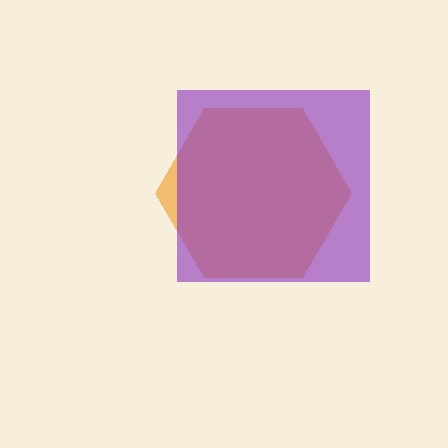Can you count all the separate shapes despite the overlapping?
Yes, there are 2 separate shapes.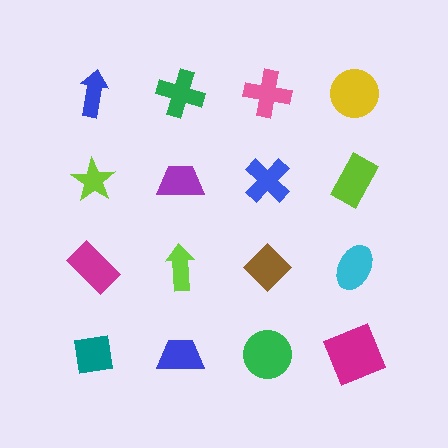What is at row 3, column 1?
A magenta rectangle.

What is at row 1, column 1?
A blue arrow.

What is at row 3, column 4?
A cyan ellipse.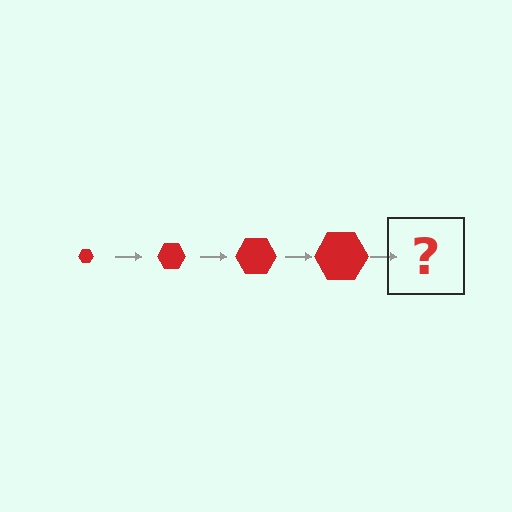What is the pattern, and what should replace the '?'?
The pattern is that the hexagon gets progressively larger each step. The '?' should be a red hexagon, larger than the previous one.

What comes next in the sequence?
The next element should be a red hexagon, larger than the previous one.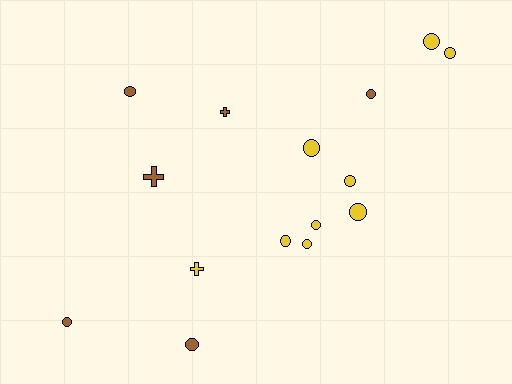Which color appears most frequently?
Yellow, with 9 objects.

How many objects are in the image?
There are 15 objects.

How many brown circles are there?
There are 4 brown circles.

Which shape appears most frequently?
Circle, with 12 objects.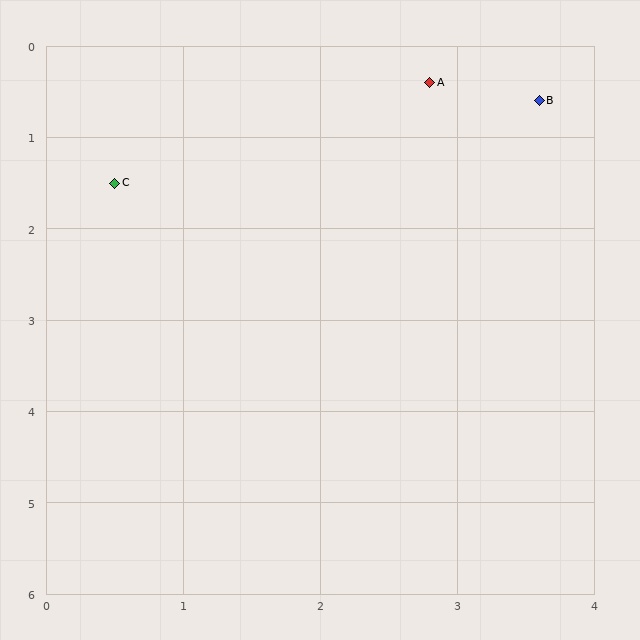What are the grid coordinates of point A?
Point A is at approximately (2.8, 0.4).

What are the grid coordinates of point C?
Point C is at approximately (0.5, 1.5).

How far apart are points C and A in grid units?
Points C and A are about 2.5 grid units apart.